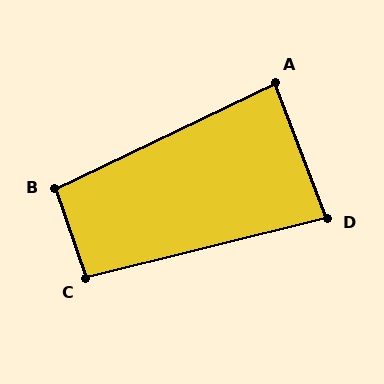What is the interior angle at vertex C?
Approximately 95 degrees (approximately right).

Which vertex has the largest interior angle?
B, at approximately 97 degrees.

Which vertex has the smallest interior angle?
D, at approximately 83 degrees.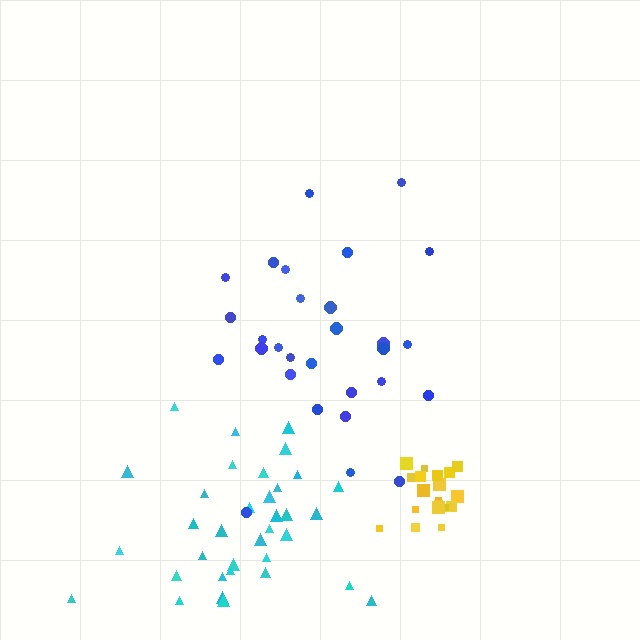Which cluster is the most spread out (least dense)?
Blue.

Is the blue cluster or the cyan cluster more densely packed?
Cyan.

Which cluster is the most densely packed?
Yellow.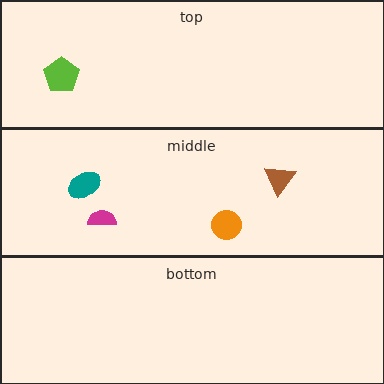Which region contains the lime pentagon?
The top region.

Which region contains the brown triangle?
The middle region.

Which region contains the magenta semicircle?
The middle region.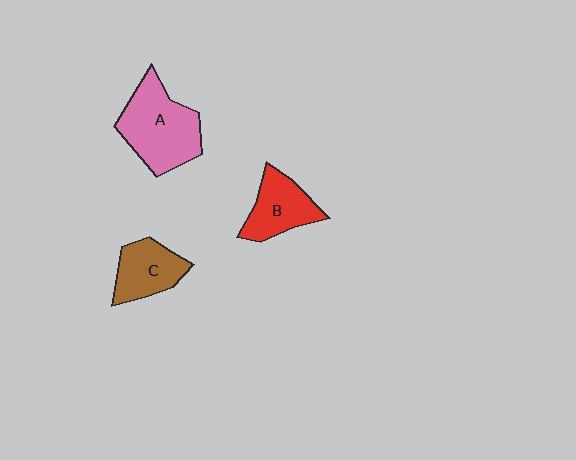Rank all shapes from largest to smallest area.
From largest to smallest: A (pink), B (red), C (brown).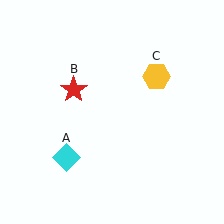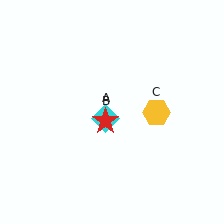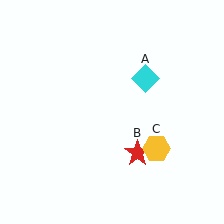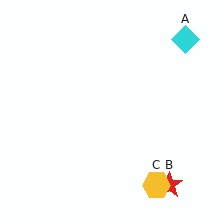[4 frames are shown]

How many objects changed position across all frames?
3 objects changed position: cyan diamond (object A), red star (object B), yellow hexagon (object C).